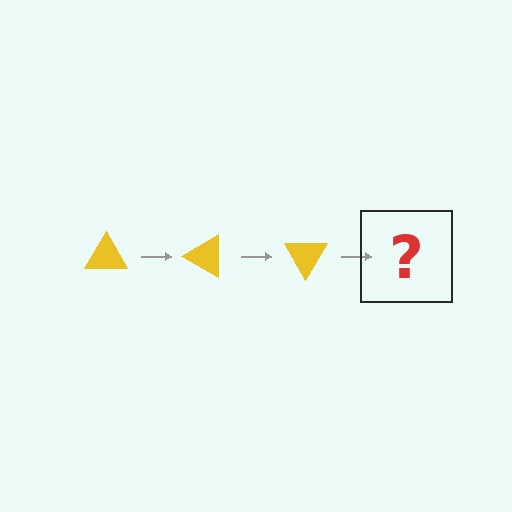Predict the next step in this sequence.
The next step is a yellow triangle rotated 90 degrees.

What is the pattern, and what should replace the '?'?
The pattern is that the triangle rotates 30 degrees each step. The '?' should be a yellow triangle rotated 90 degrees.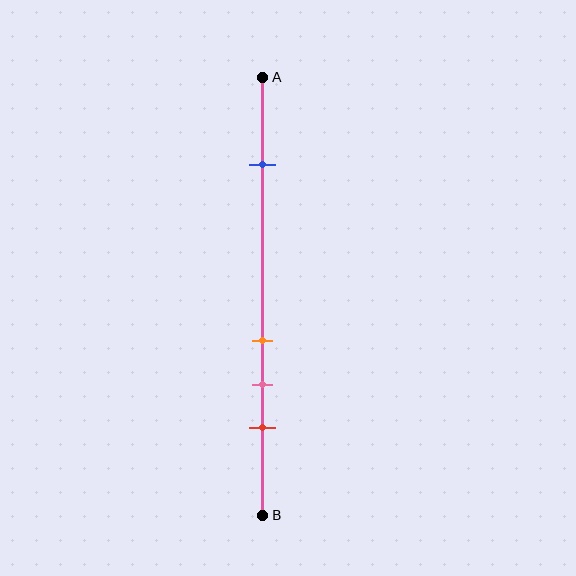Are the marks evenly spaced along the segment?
No, the marks are not evenly spaced.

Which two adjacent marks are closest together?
The orange and pink marks are the closest adjacent pair.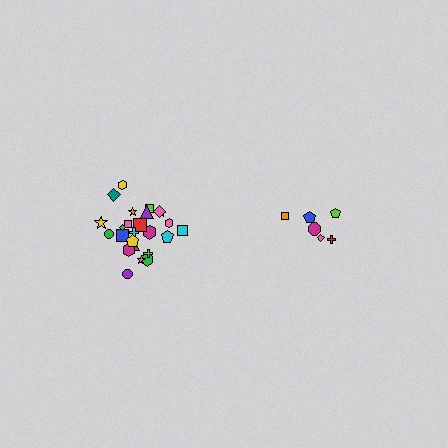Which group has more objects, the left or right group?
The left group.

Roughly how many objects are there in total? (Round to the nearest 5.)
Roughly 30 objects in total.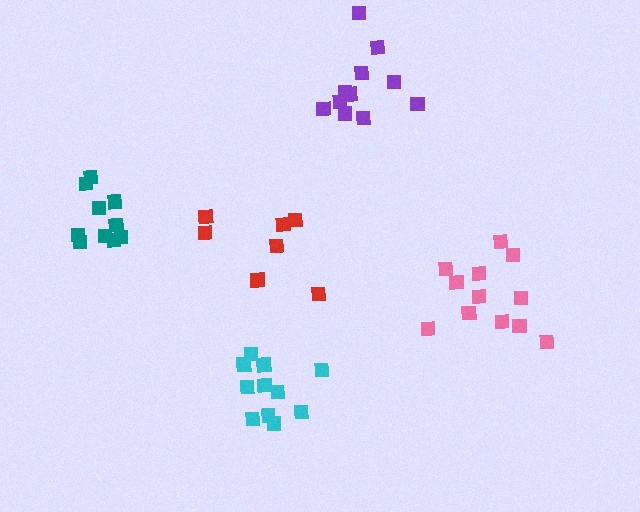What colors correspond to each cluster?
The clusters are colored: pink, teal, purple, cyan, red.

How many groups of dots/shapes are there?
There are 5 groups.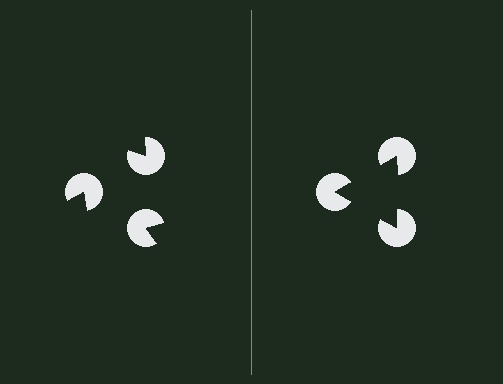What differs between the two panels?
The pac-man discs are positioned identically on both sides; only the wedge orientations differ. On the right they align to a triangle; on the left they are misaligned.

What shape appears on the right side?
An illusory triangle.